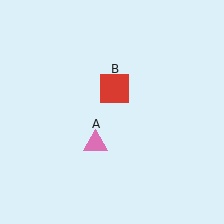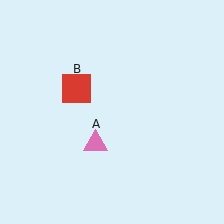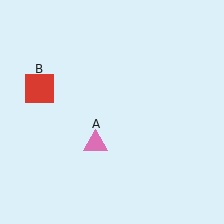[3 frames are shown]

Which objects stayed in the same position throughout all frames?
Pink triangle (object A) remained stationary.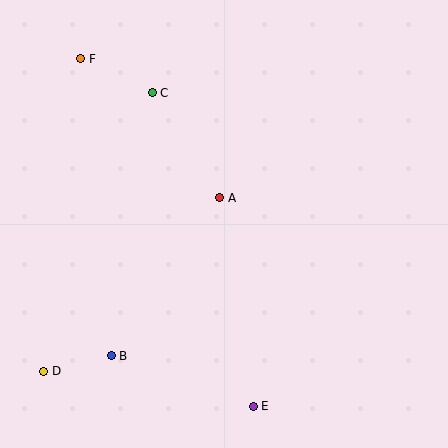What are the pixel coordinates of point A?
Point A is at (220, 198).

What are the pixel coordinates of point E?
Point E is at (253, 406).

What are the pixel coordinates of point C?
Point C is at (152, 93).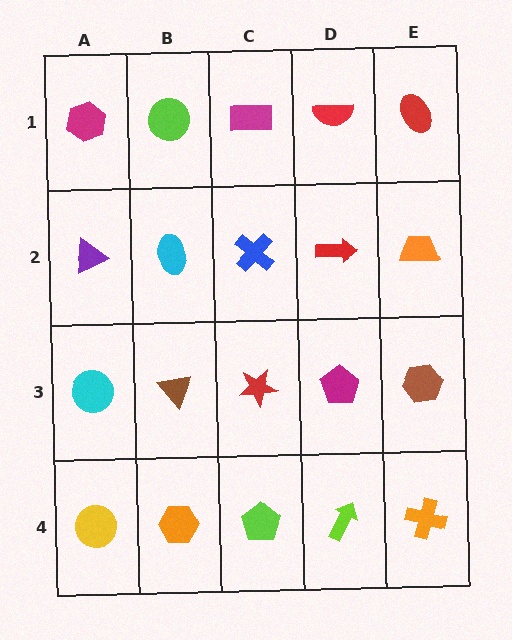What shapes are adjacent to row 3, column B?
A cyan ellipse (row 2, column B), an orange hexagon (row 4, column B), a cyan circle (row 3, column A), a red star (row 3, column C).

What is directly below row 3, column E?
An orange cross.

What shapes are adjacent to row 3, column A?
A purple triangle (row 2, column A), a yellow circle (row 4, column A), a brown triangle (row 3, column B).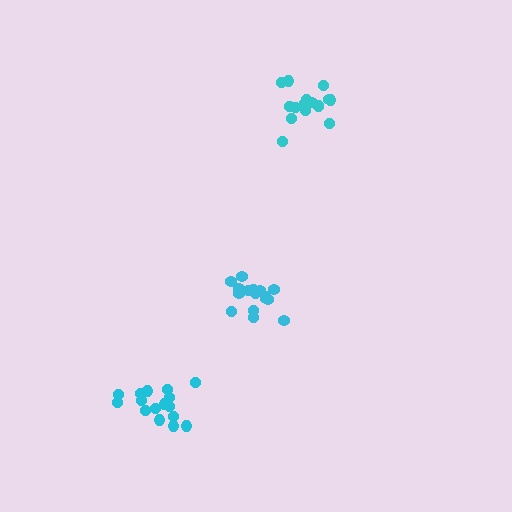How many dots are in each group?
Group 1: 16 dots, Group 2: 17 dots, Group 3: 16 dots (49 total).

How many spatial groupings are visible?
There are 3 spatial groupings.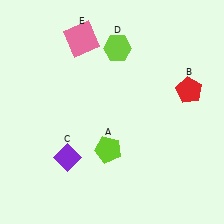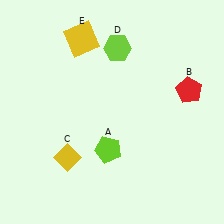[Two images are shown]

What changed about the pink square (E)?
In Image 1, E is pink. In Image 2, it changed to yellow.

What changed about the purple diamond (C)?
In Image 1, C is purple. In Image 2, it changed to yellow.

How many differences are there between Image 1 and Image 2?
There are 2 differences between the two images.